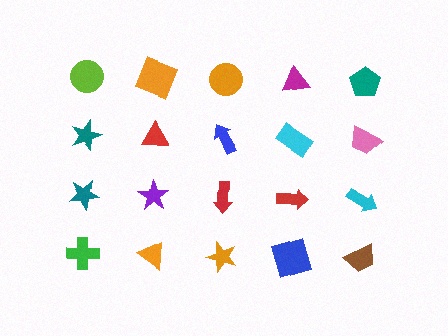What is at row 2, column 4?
A cyan rectangle.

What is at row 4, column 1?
A green cross.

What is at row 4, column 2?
An orange triangle.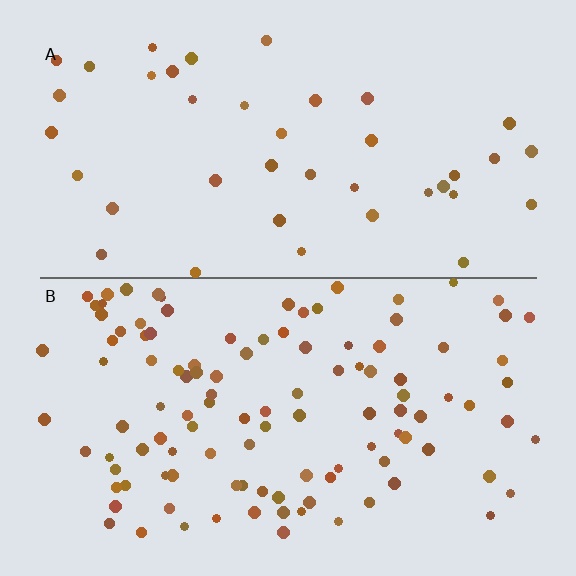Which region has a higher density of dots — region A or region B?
B (the bottom).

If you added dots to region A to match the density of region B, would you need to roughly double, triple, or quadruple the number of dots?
Approximately triple.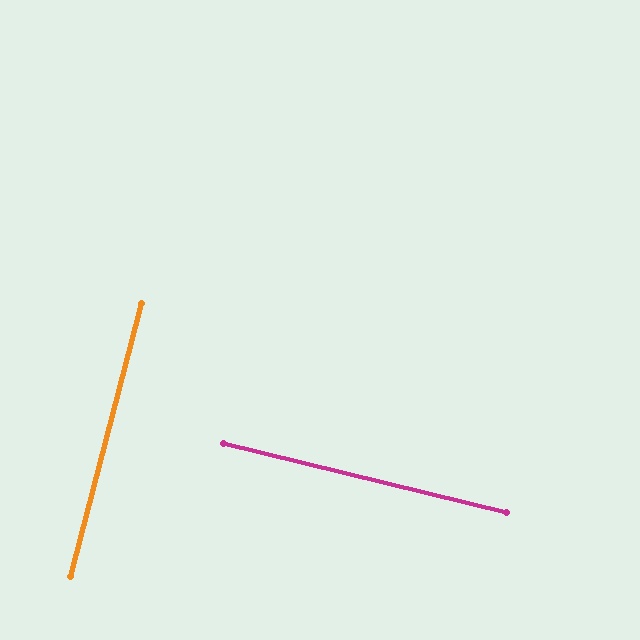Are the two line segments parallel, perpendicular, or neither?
Perpendicular — they meet at approximately 89°.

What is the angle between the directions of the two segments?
Approximately 89 degrees.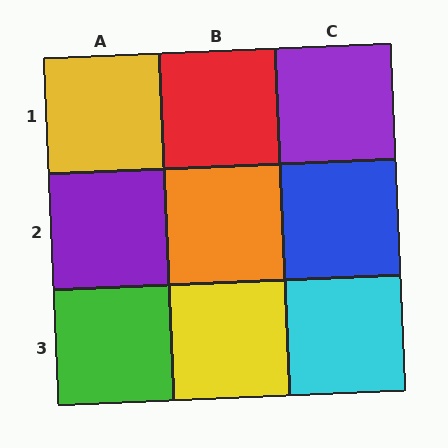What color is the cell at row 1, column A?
Yellow.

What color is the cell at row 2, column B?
Orange.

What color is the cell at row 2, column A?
Purple.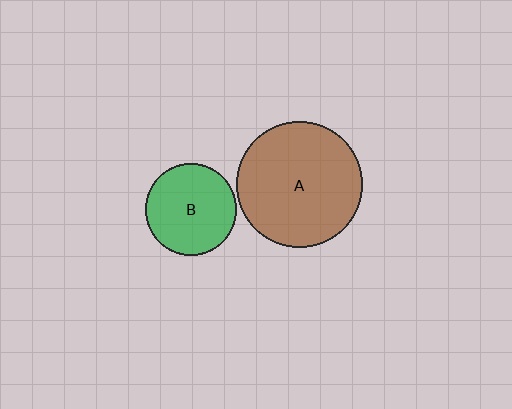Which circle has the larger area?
Circle A (brown).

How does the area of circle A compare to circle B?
Approximately 1.9 times.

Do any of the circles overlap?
No, none of the circles overlap.